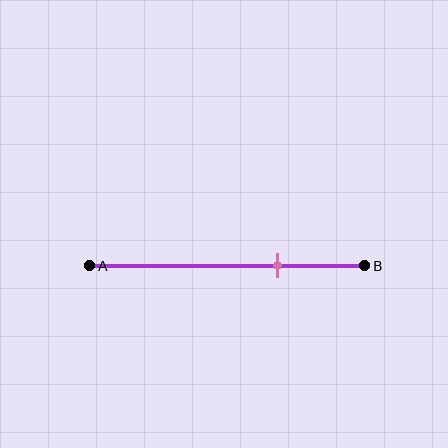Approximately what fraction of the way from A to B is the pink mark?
The pink mark is approximately 70% of the way from A to B.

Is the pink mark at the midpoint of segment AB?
No, the mark is at about 70% from A, not at the 50% midpoint.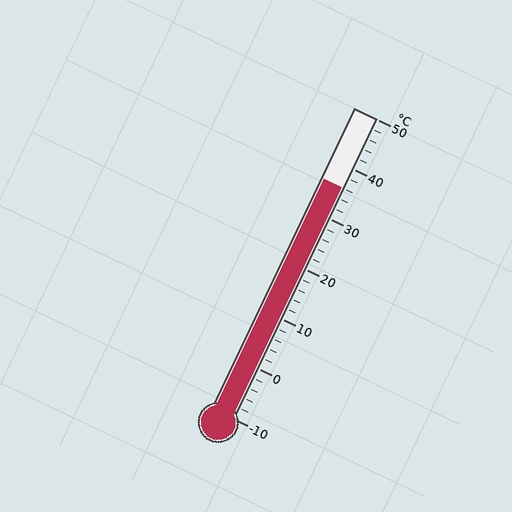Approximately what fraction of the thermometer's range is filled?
The thermometer is filled to approximately 75% of its range.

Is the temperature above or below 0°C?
The temperature is above 0°C.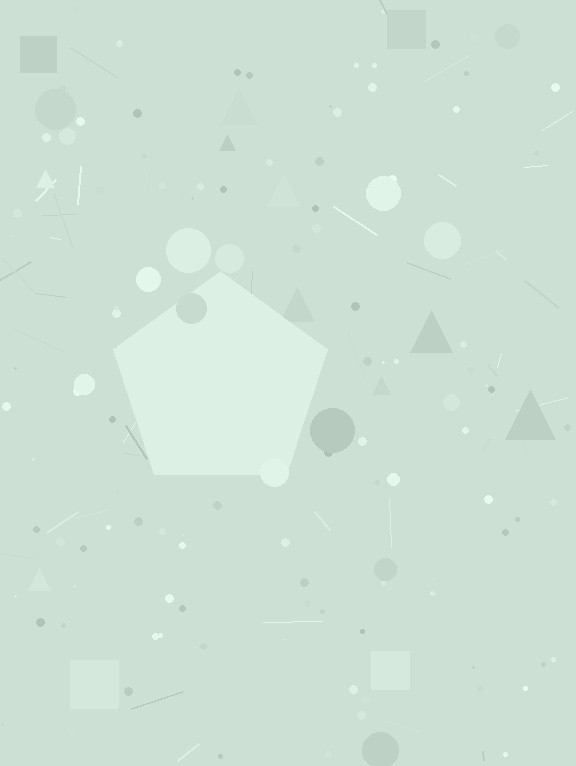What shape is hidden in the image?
A pentagon is hidden in the image.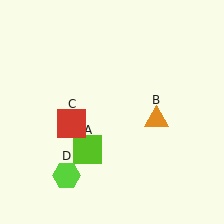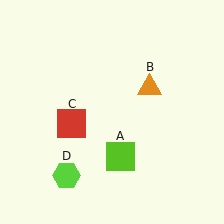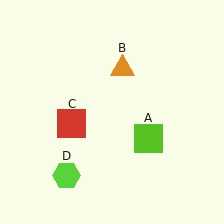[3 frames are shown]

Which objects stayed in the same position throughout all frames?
Red square (object C) and lime hexagon (object D) remained stationary.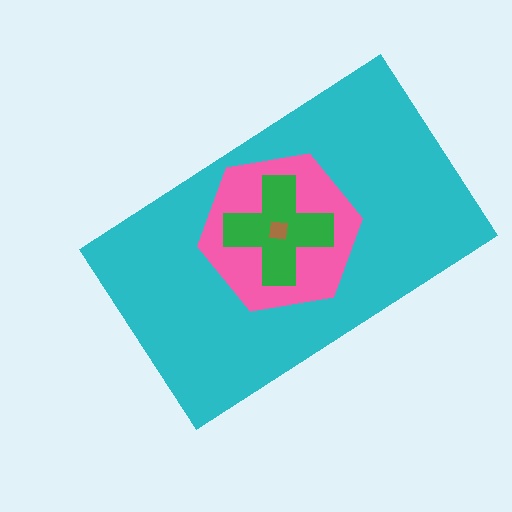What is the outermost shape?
The cyan rectangle.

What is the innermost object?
The brown square.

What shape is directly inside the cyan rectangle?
The pink hexagon.